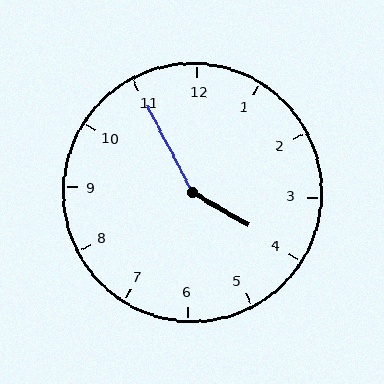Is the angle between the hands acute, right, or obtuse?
It is obtuse.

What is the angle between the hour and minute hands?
Approximately 148 degrees.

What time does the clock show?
3:55.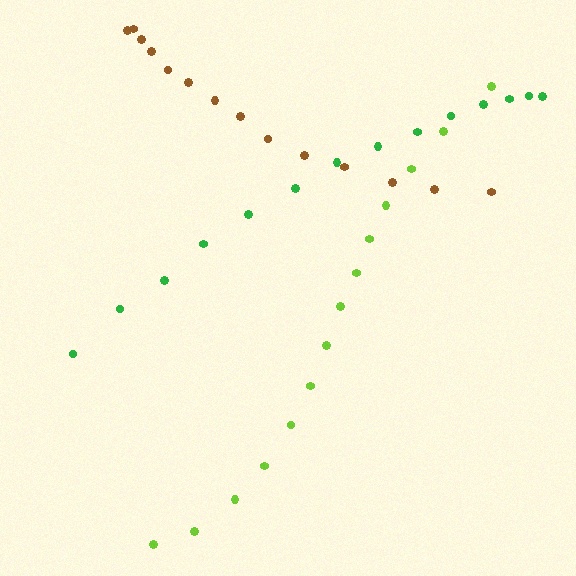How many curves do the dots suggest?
There are 3 distinct paths.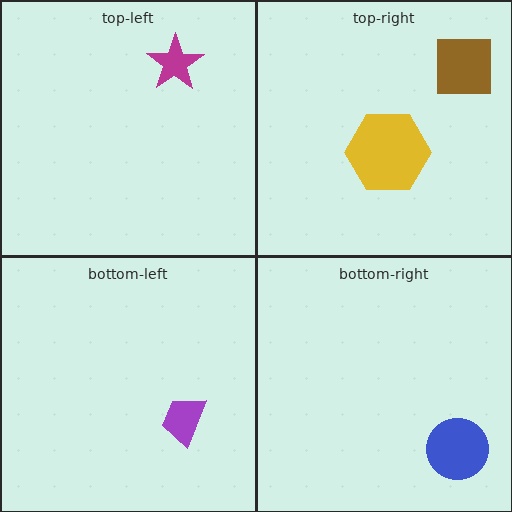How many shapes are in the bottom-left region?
1.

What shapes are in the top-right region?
The brown square, the yellow hexagon.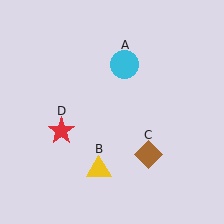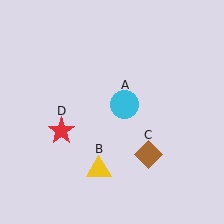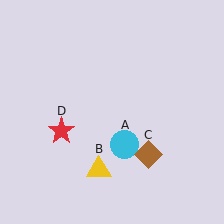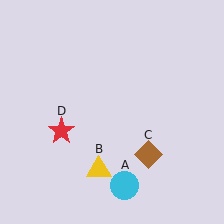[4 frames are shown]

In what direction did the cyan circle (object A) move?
The cyan circle (object A) moved down.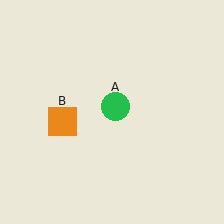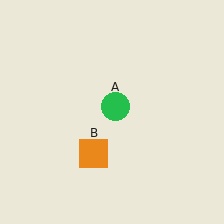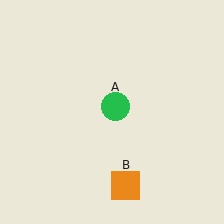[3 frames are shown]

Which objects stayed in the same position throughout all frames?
Green circle (object A) remained stationary.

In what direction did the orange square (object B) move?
The orange square (object B) moved down and to the right.